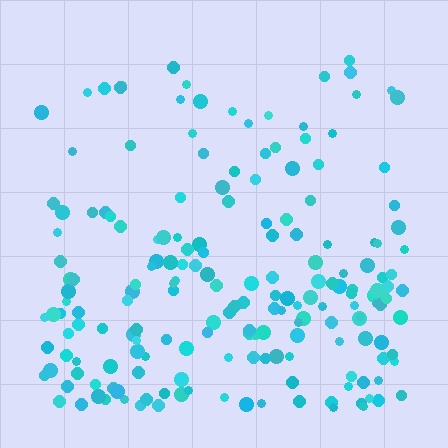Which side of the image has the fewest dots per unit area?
The top.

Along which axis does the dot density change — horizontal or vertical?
Vertical.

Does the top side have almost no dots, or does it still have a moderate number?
Still a moderate number, just noticeably fewer than the bottom.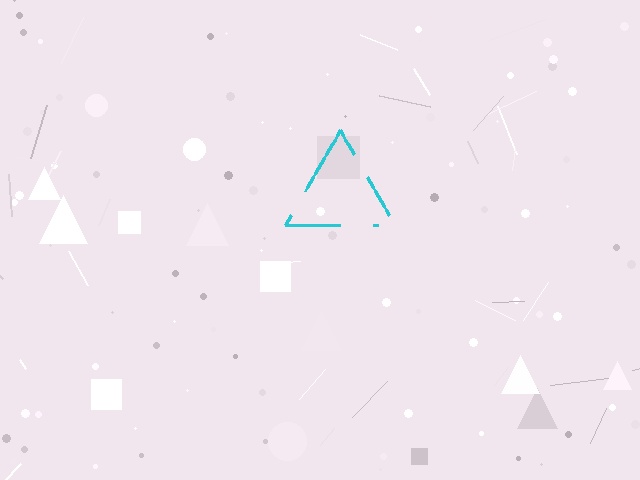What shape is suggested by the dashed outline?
The dashed outline suggests a triangle.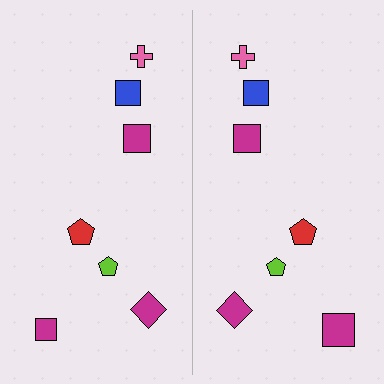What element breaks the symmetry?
The magenta square on the right side has a different size than its mirror counterpart.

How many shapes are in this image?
There are 14 shapes in this image.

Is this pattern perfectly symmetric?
No, the pattern is not perfectly symmetric. The magenta square on the right side has a different size than its mirror counterpart.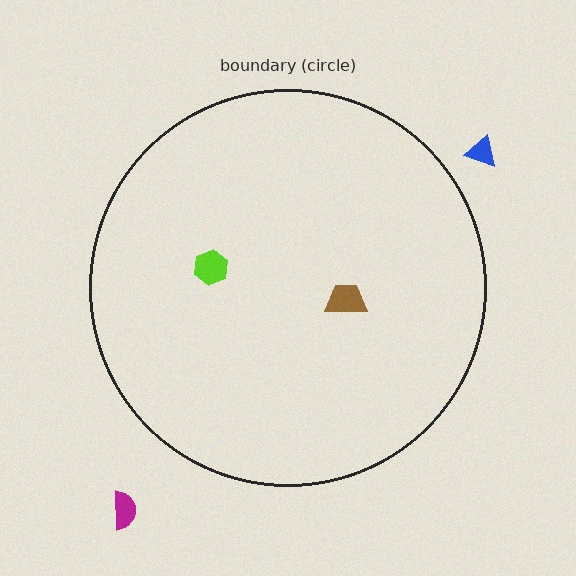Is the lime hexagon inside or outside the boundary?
Inside.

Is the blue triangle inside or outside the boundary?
Outside.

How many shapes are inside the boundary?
2 inside, 2 outside.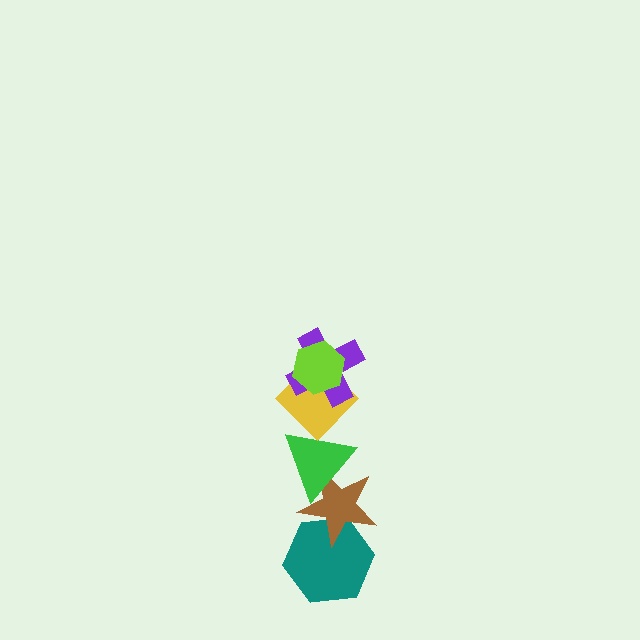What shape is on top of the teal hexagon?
The brown star is on top of the teal hexagon.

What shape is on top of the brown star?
The green triangle is on top of the brown star.